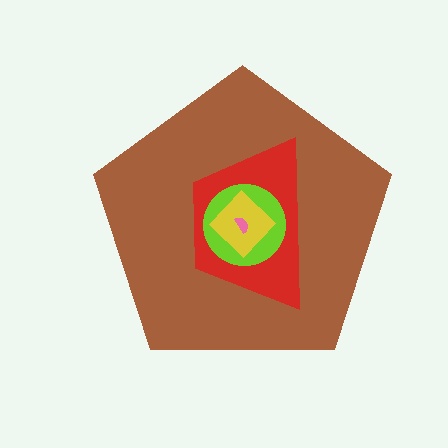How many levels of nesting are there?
5.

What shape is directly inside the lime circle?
The yellow diamond.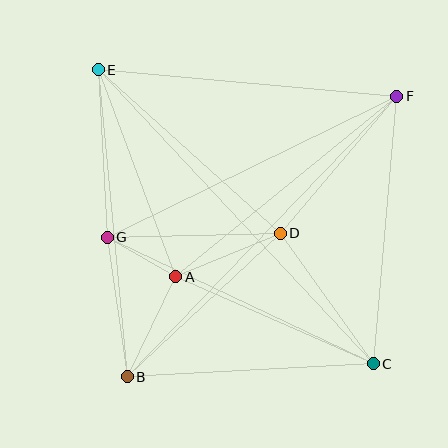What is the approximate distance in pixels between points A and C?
The distance between A and C is approximately 216 pixels.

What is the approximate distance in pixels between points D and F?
The distance between D and F is approximately 180 pixels.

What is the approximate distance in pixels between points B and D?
The distance between B and D is approximately 210 pixels.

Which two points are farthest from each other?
Points C and E are farthest from each other.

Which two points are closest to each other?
Points A and G are closest to each other.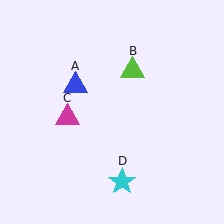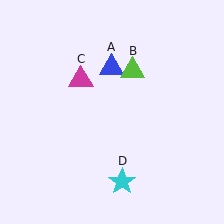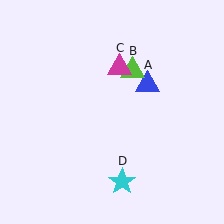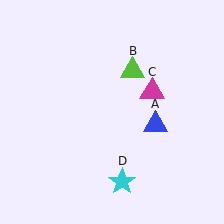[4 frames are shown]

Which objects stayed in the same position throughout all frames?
Lime triangle (object B) and cyan star (object D) remained stationary.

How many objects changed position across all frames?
2 objects changed position: blue triangle (object A), magenta triangle (object C).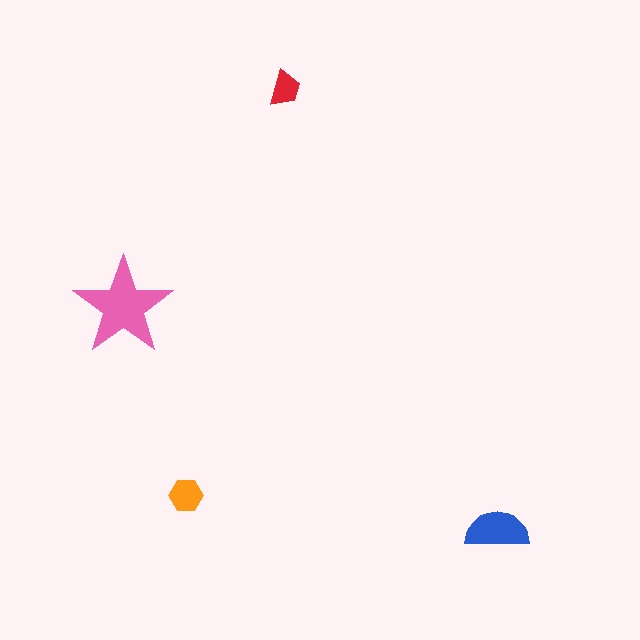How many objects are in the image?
There are 4 objects in the image.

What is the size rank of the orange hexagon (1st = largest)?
3rd.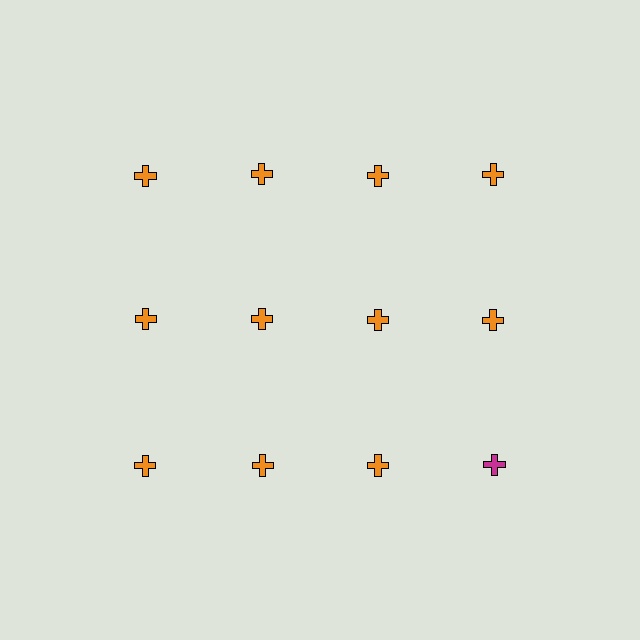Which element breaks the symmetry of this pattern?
The magenta cross in the third row, second from right column breaks the symmetry. All other shapes are orange crosses.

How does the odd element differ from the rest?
It has a different color: magenta instead of orange.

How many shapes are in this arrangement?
There are 12 shapes arranged in a grid pattern.